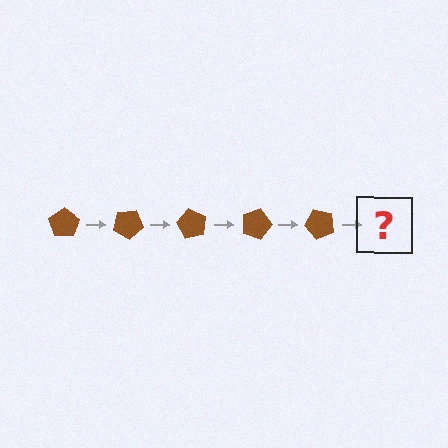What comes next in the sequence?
The next element should be a brown pentagon rotated 150 degrees.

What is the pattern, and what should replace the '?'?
The pattern is that the pentagon rotates 30 degrees each step. The '?' should be a brown pentagon rotated 150 degrees.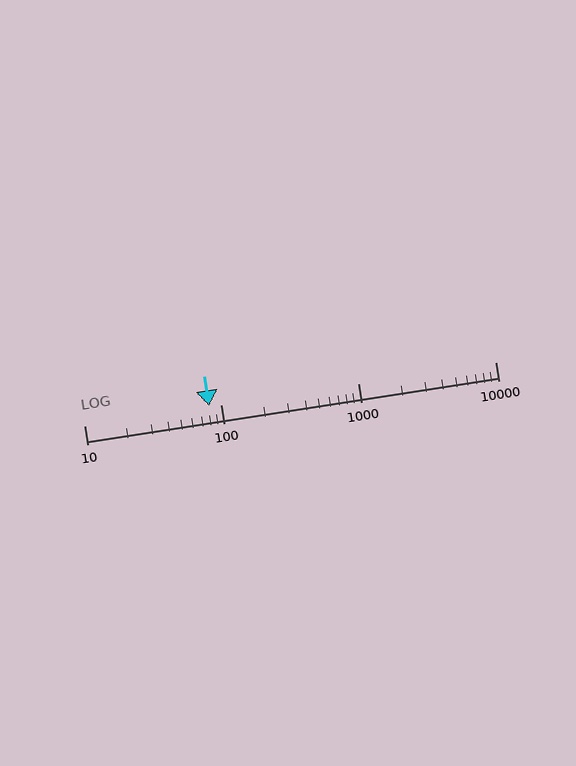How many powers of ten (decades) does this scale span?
The scale spans 3 decades, from 10 to 10000.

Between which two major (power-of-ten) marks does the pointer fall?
The pointer is between 10 and 100.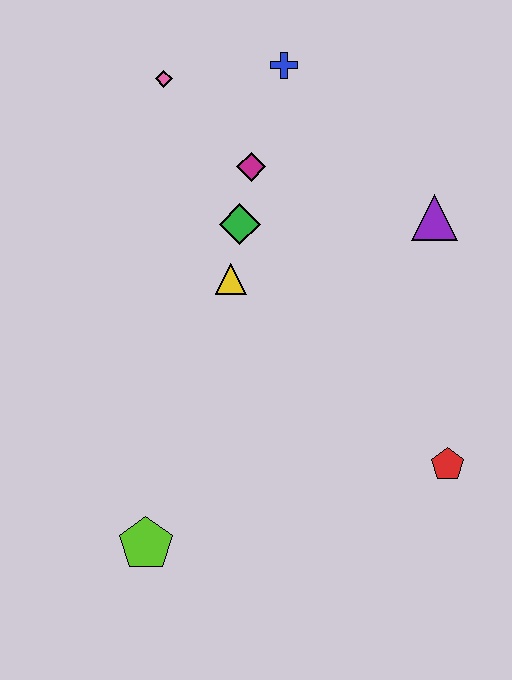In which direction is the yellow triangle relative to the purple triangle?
The yellow triangle is to the left of the purple triangle.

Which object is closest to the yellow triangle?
The green diamond is closest to the yellow triangle.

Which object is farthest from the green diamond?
The lime pentagon is farthest from the green diamond.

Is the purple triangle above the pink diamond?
No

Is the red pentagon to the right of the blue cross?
Yes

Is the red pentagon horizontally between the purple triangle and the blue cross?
No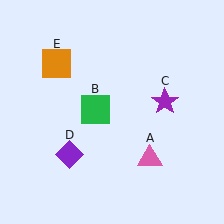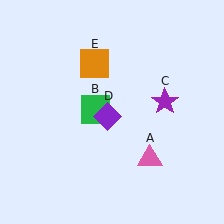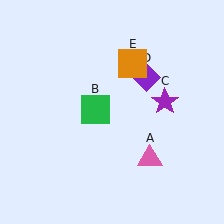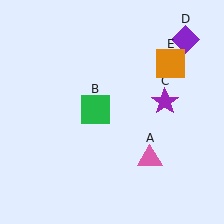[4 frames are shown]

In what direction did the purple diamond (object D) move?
The purple diamond (object D) moved up and to the right.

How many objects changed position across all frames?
2 objects changed position: purple diamond (object D), orange square (object E).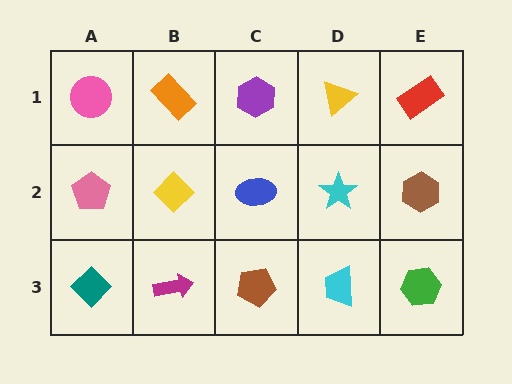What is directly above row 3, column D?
A cyan star.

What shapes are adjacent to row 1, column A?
A pink pentagon (row 2, column A), an orange rectangle (row 1, column B).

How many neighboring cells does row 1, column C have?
3.